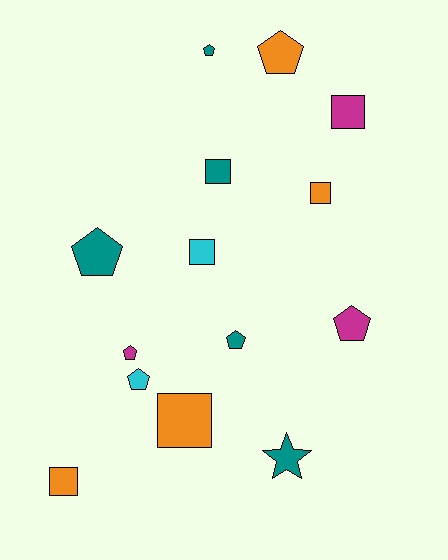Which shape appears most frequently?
Pentagon, with 7 objects.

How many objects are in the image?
There are 14 objects.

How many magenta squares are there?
There is 1 magenta square.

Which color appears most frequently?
Teal, with 5 objects.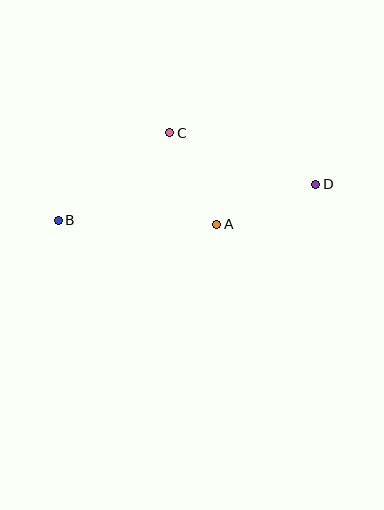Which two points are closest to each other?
Points A and C are closest to each other.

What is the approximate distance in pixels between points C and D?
The distance between C and D is approximately 155 pixels.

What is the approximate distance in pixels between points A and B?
The distance between A and B is approximately 158 pixels.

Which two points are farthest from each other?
Points B and D are farthest from each other.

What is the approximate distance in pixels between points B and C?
The distance between B and C is approximately 142 pixels.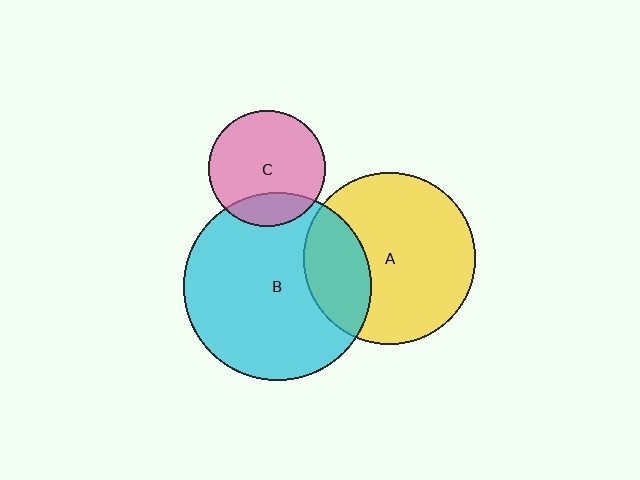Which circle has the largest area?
Circle B (cyan).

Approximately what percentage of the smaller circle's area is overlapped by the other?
Approximately 20%.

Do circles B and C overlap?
Yes.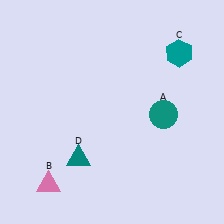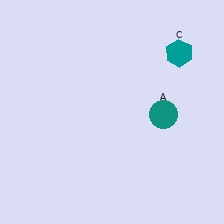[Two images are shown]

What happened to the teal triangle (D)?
The teal triangle (D) was removed in Image 2. It was in the bottom-left area of Image 1.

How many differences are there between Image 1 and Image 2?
There are 2 differences between the two images.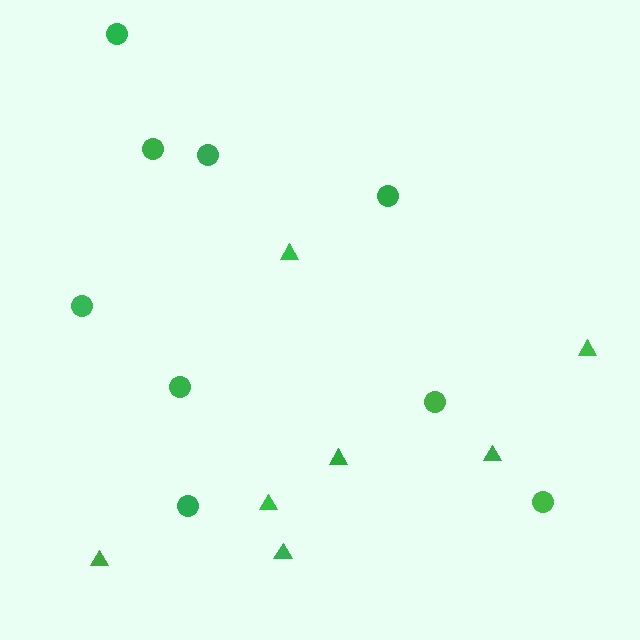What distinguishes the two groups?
There are 2 groups: one group of triangles (7) and one group of circles (9).